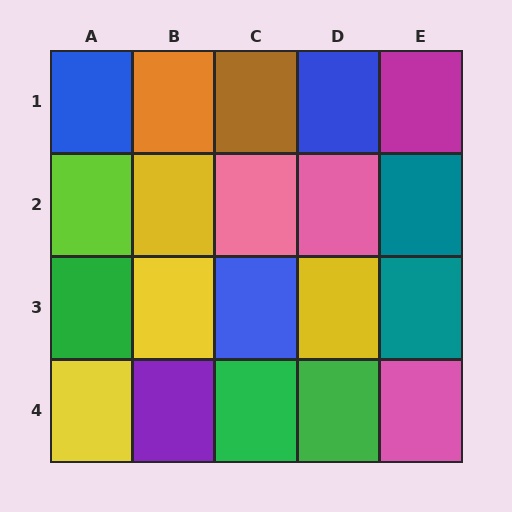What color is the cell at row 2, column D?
Pink.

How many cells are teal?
2 cells are teal.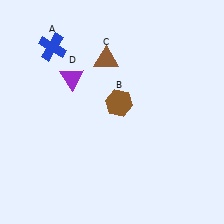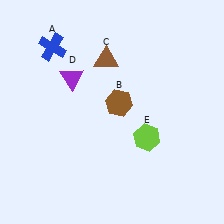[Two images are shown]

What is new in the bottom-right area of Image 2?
A lime hexagon (E) was added in the bottom-right area of Image 2.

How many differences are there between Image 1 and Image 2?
There is 1 difference between the two images.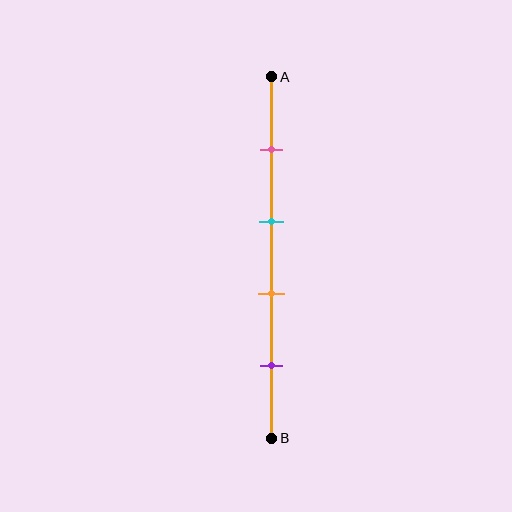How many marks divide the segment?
There are 4 marks dividing the segment.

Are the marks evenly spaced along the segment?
Yes, the marks are approximately evenly spaced.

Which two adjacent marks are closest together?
The cyan and orange marks are the closest adjacent pair.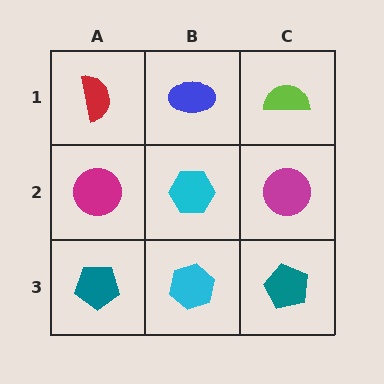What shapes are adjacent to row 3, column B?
A cyan hexagon (row 2, column B), a teal pentagon (row 3, column A), a teal pentagon (row 3, column C).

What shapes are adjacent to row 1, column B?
A cyan hexagon (row 2, column B), a red semicircle (row 1, column A), a lime semicircle (row 1, column C).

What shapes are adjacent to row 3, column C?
A magenta circle (row 2, column C), a cyan hexagon (row 3, column B).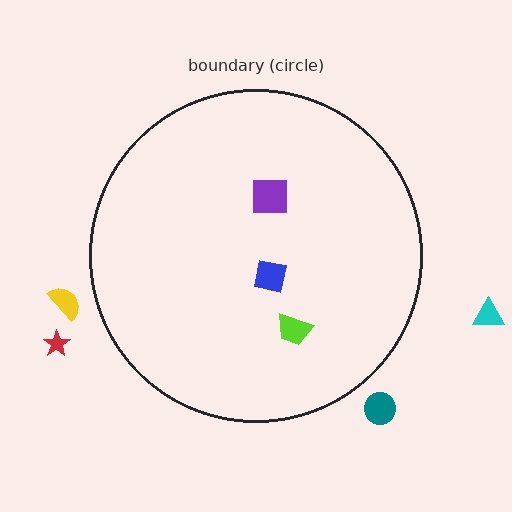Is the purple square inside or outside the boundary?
Inside.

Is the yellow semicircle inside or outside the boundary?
Outside.